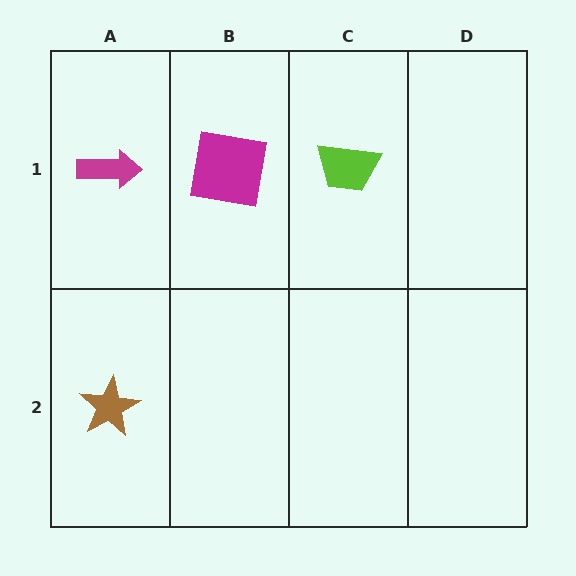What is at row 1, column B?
A magenta square.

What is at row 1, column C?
A lime trapezoid.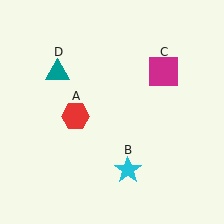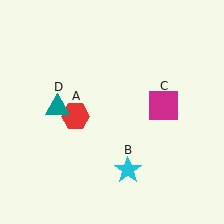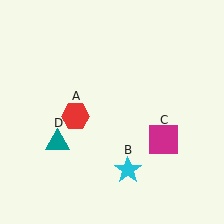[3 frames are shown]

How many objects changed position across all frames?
2 objects changed position: magenta square (object C), teal triangle (object D).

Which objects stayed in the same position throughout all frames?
Red hexagon (object A) and cyan star (object B) remained stationary.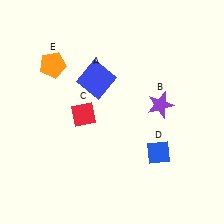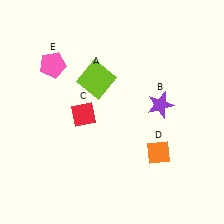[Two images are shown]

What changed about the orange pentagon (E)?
In Image 1, E is orange. In Image 2, it changed to pink.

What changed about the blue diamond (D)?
In Image 1, D is blue. In Image 2, it changed to orange.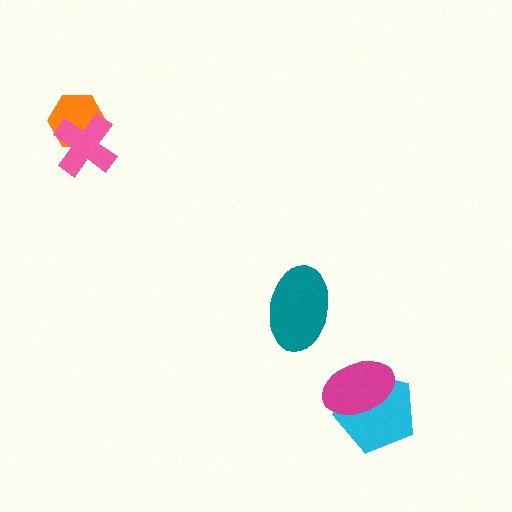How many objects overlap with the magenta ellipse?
1 object overlaps with the magenta ellipse.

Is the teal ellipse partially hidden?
No, no other shape covers it.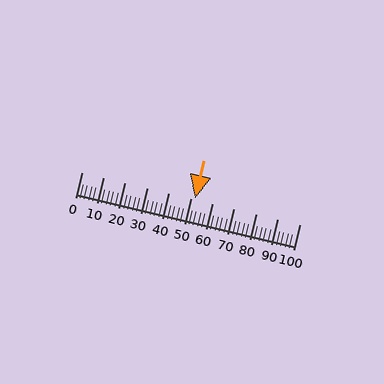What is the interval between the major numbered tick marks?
The major tick marks are spaced 10 units apart.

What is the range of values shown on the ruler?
The ruler shows values from 0 to 100.